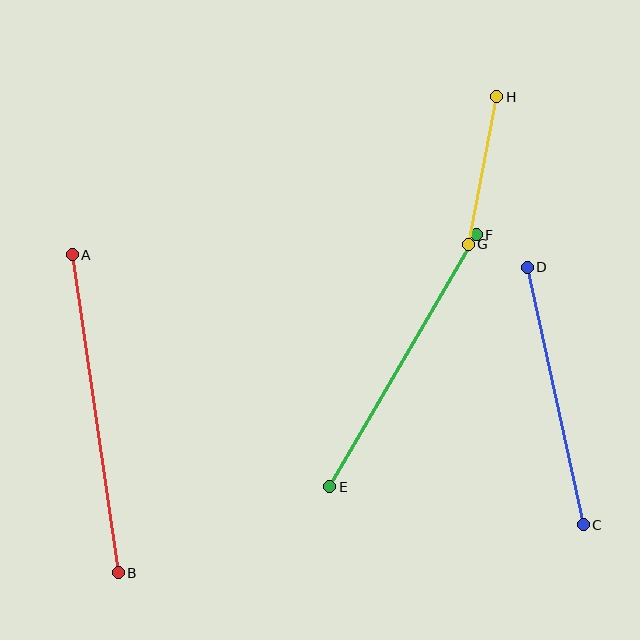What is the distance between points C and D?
The distance is approximately 264 pixels.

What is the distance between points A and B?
The distance is approximately 322 pixels.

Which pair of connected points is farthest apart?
Points A and B are farthest apart.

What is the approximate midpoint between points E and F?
The midpoint is at approximately (403, 361) pixels.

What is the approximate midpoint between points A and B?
The midpoint is at approximately (95, 414) pixels.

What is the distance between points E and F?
The distance is approximately 291 pixels.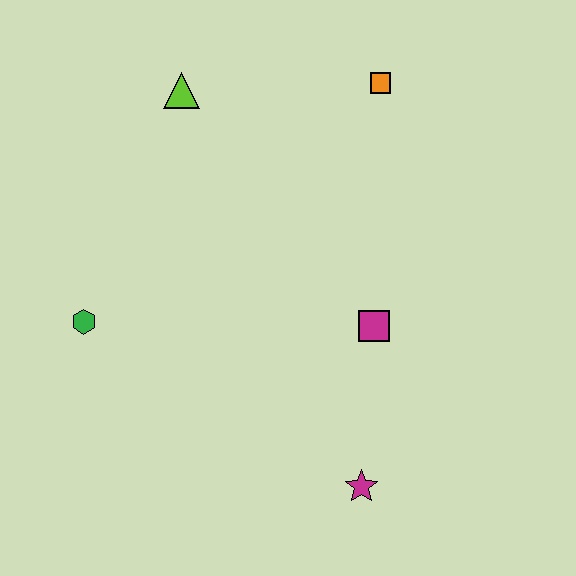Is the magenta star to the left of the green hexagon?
No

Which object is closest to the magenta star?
The magenta square is closest to the magenta star.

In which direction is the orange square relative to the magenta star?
The orange square is above the magenta star.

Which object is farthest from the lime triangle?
The magenta star is farthest from the lime triangle.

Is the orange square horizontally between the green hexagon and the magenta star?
No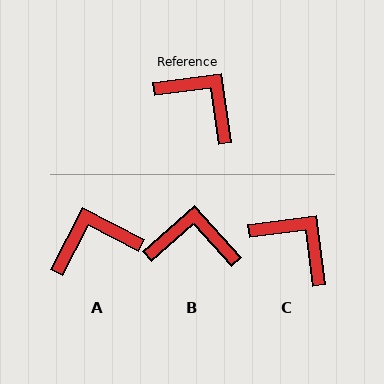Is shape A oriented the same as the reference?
No, it is off by about 55 degrees.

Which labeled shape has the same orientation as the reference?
C.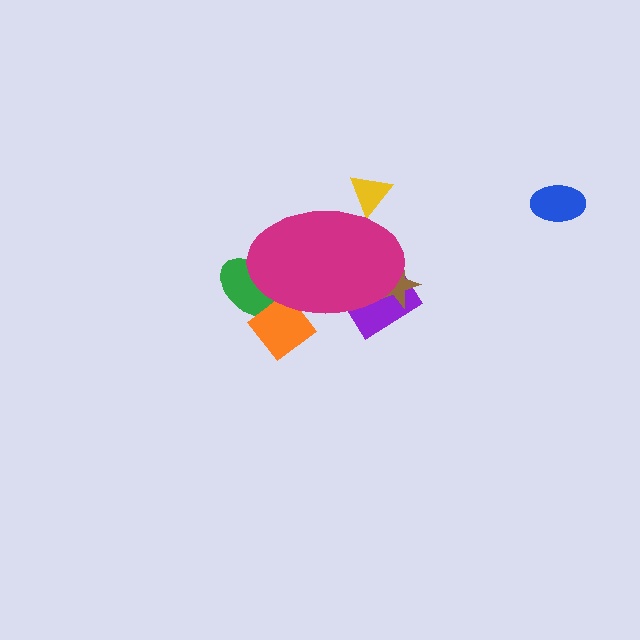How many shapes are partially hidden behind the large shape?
5 shapes are partially hidden.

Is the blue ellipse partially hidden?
No, the blue ellipse is fully visible.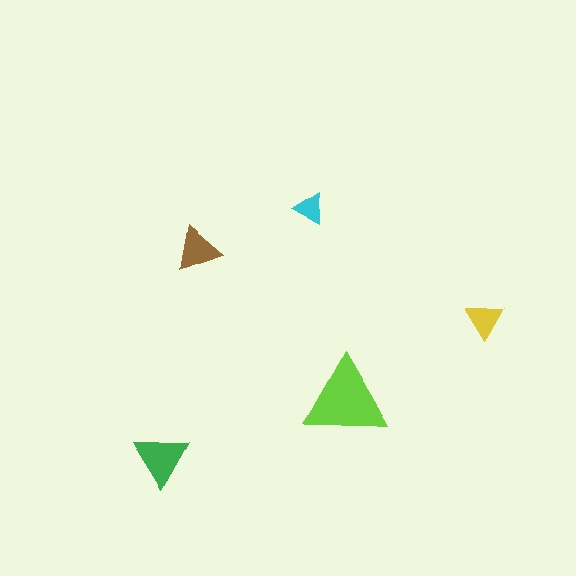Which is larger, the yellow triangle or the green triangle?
The green one.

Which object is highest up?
The cyan triangle is topmost.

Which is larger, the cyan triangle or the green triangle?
The green one.